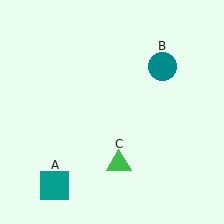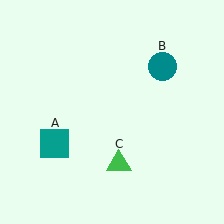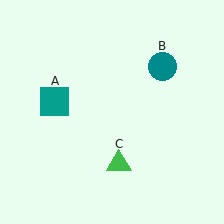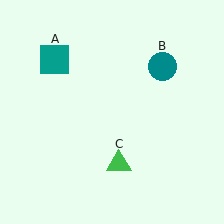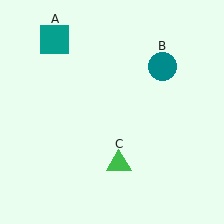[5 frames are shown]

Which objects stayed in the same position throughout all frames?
Teal circle (object B) and green triangle (object C) remained stationary.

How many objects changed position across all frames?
1 object changed position: teal square (object A).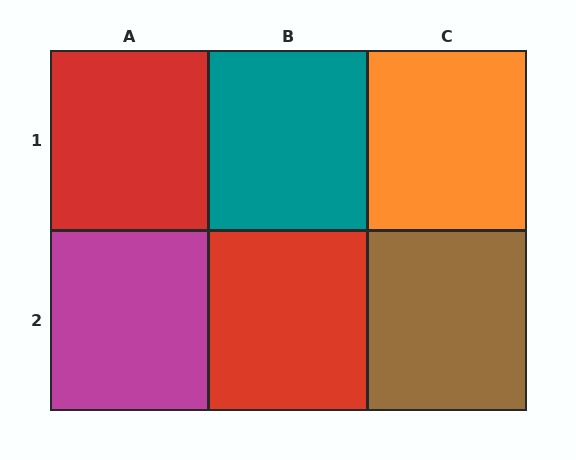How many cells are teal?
1 cell is teal.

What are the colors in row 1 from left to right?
Red, teal, orange.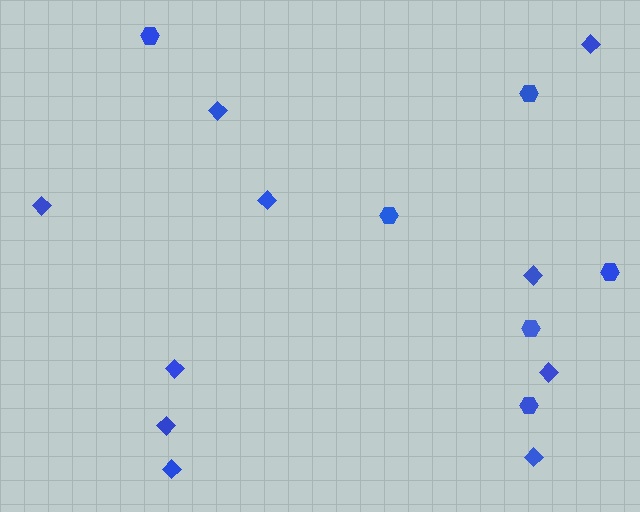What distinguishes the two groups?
There are 2 groups: one group of diamonds (10) and one group of hexagons (6).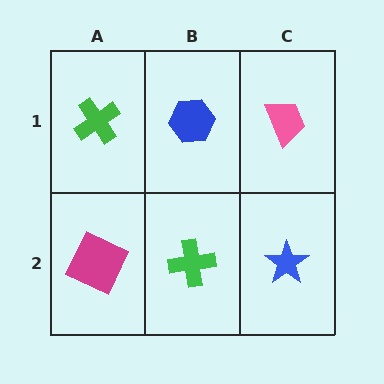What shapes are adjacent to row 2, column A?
A green cross (row 1, column A), a green cross (row 2, column B).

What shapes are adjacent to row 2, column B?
A blue hexagon (row 1, column B), a magenta square (row 2, column A), a blue star (row 2, column C).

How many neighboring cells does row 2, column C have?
2.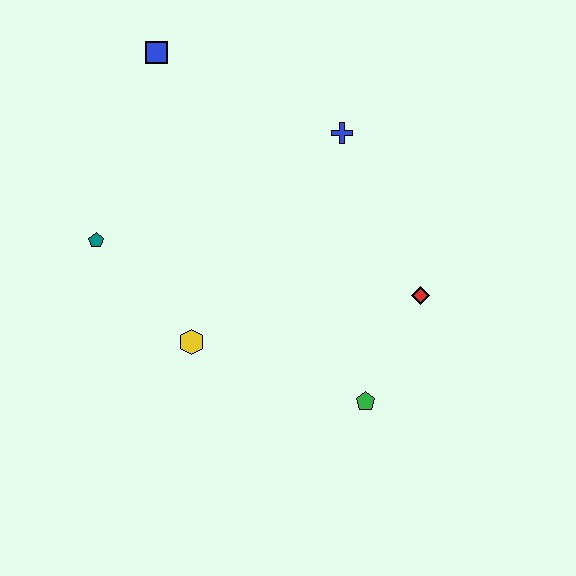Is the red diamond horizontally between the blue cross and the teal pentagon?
No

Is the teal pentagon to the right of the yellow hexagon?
No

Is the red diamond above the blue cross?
No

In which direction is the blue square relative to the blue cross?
The blue square is to the left of the blue cross.